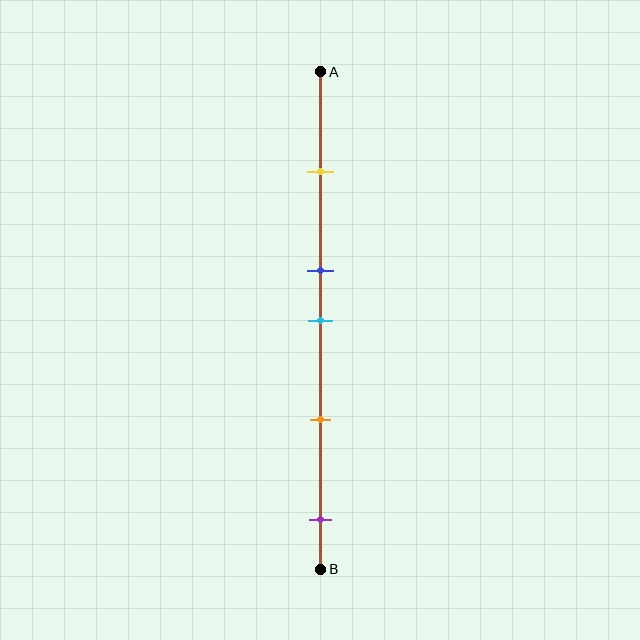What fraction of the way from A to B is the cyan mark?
The cyan mark is approximately 50% (0.5) of the way from A to B.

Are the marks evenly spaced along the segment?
No, the marks are not evenly spaced.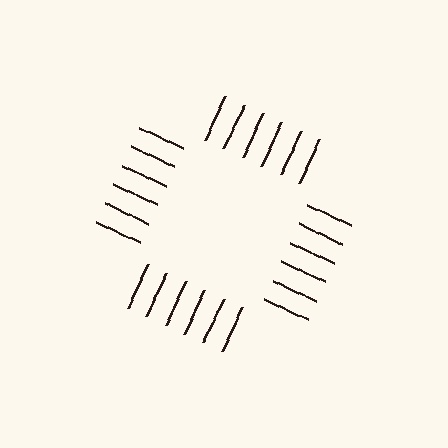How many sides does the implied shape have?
4 sides — the line-ends trace a square.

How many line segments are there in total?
24 — 6 along each of the 4 edges.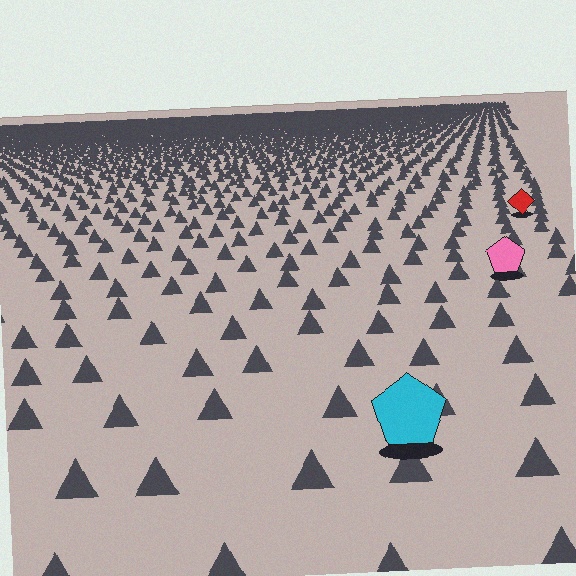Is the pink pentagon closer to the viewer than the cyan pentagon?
No. The cyan pentagon is closer — you can tell from the texture gradient: the ground texture is coarser near it.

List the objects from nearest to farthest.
From nearest to farthest: the cyan pentagon, the pink pentagon, the red diamond.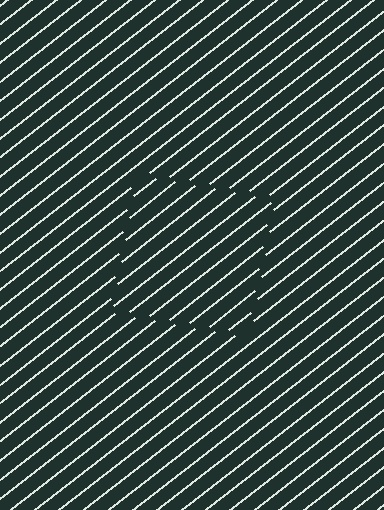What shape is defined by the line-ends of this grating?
An illusory square. The interior of the shape contains the same grating, shifted by half a period — the contour is defined by the phase discontinuity where line-ends from the inner and outer gratings abut.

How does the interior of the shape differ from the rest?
The interior of the shape contains the same grating, shifted by half a period — the contour is defined by the phase discontinuity where line-ends from the inner and outer gratings abut.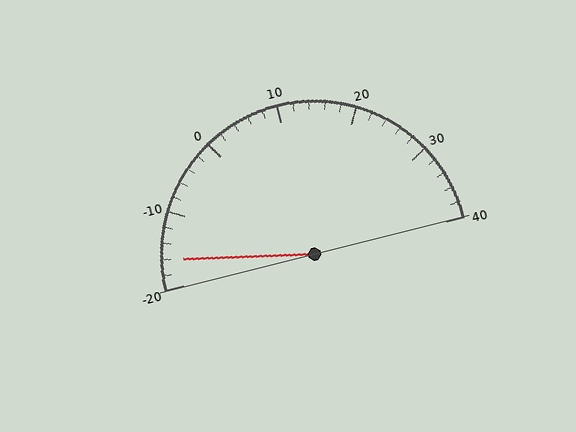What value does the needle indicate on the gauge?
The needle indicates approximately -16.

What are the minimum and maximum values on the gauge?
The gauge ranges from -20 to 40.